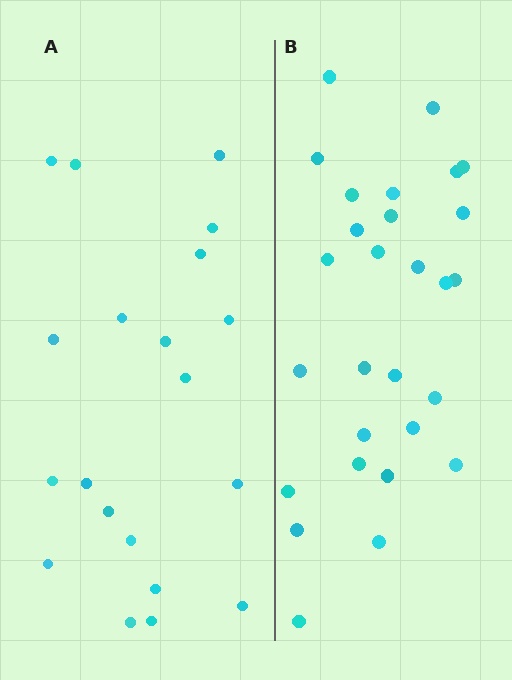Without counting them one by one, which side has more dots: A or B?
Region B (the right region) has more dots.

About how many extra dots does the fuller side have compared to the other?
Region B has roughly 8 or so more dots than region A.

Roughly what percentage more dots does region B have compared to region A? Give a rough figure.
About 40% more.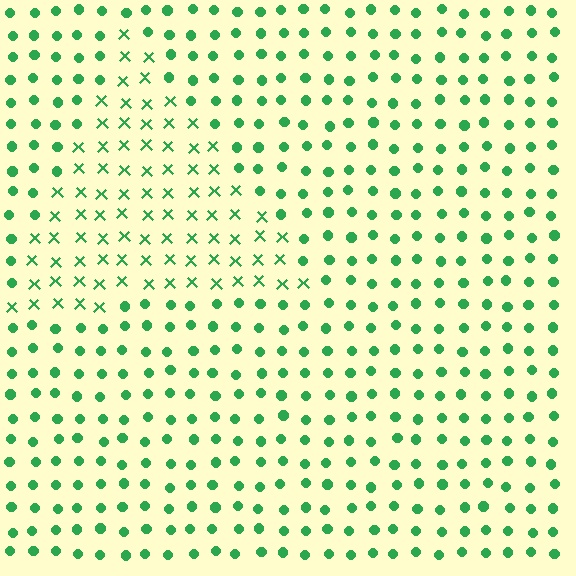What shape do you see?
I see a triangle.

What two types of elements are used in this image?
The image uses X marks inside the triangle region and circles outside it.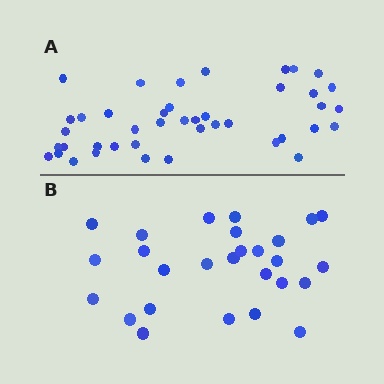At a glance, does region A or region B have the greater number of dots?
Region A (the top region) has more dots.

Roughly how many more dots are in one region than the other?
Region A has approximately 15 more dots than region B.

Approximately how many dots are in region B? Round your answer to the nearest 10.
About 30 dots. (The exact count is 27, which rounds to 30.)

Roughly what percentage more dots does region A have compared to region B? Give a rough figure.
About 55% more.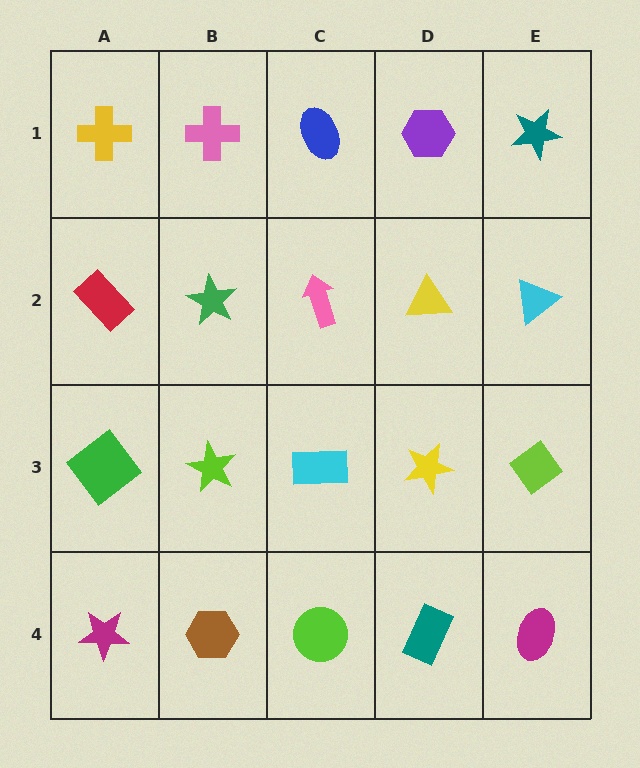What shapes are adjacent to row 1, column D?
A yellow triangle (row 2, column D), a blue ellipse (row 1, column C), a teal star (row 1, column E).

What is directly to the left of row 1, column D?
A blue ellipse.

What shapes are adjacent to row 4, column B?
A lime star (row 3, column B), a magenta star (row 4, column A), a lime circle (row 4, column C).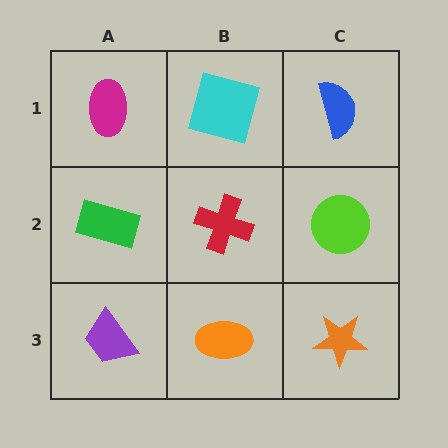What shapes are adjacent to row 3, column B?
A red cross (row 2, column B), a purple trapezoid (row 3, column A), an orange star (row 3, column C).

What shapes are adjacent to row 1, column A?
A green rectangle (row 2, column A), a cyan square (row 1, column B).